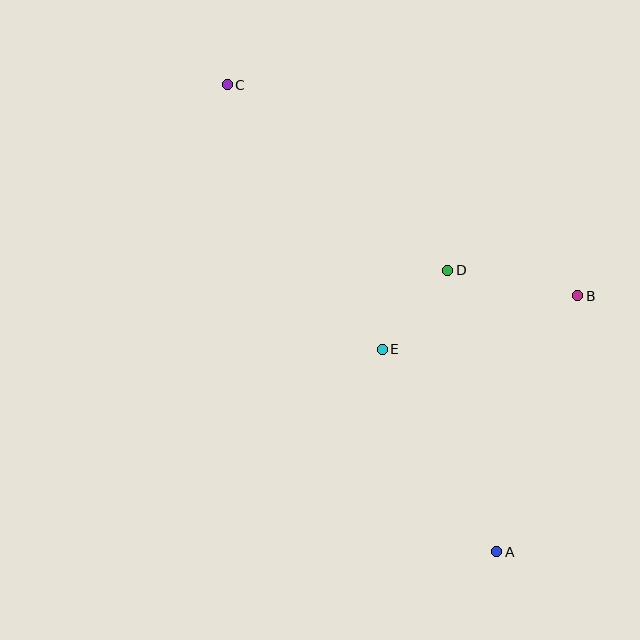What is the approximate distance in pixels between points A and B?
The distance between A and B is approximately 269 pixels.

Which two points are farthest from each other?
Points A and C are farthest from each other.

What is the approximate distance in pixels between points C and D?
The distance between C and D is approximately 288 pixels.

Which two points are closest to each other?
Points D and E are closest to each other.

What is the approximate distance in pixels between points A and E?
The distance between A and E is approximately 233 pixels.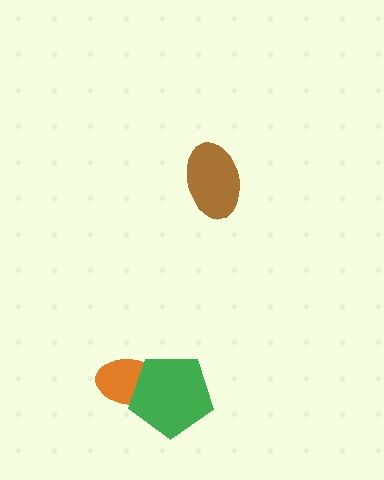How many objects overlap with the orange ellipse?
1 object overlaps with the orange ellipse.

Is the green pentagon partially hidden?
No, no other shape covers it.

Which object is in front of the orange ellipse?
The green pentagon is in front of the orange ellipse.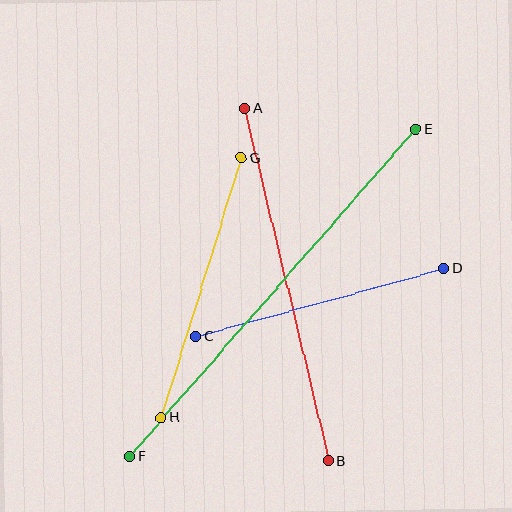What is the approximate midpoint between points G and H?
The midpoint is at approximately (201, 288) pixels.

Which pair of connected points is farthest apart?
Points E and F are farthest apart.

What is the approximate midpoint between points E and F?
The midpoint is at approximately (273, 293) pixels.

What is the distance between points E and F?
The distance is approximately 435 pixels.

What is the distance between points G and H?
The distance is approximately 272 pixels.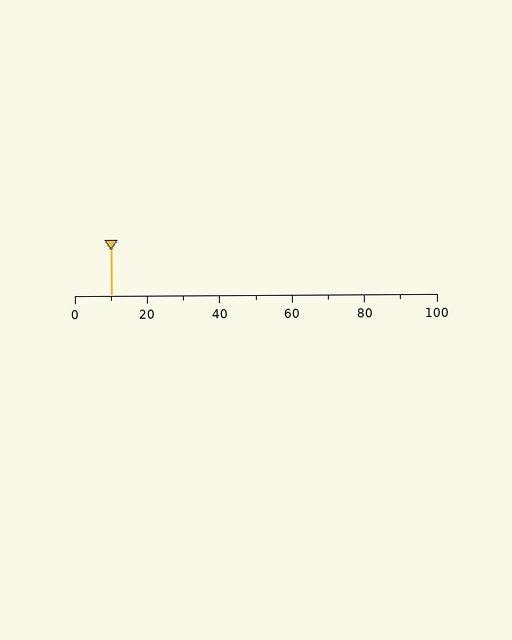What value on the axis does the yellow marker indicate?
The marker indicates approximately 10.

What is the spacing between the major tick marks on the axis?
The major ticks are spaced 20 apart.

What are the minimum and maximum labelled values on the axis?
The axis runs from 0 to 100.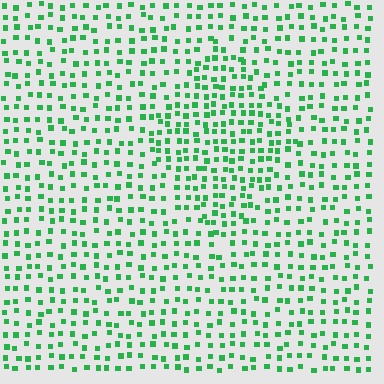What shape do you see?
I see a diamond.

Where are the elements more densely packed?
The elements are more densely packed inside the diamond boundary.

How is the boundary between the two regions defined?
The boundary is defined by a change in element density (approximately 1.5x ratio). All elements are the same color, size, and shape.